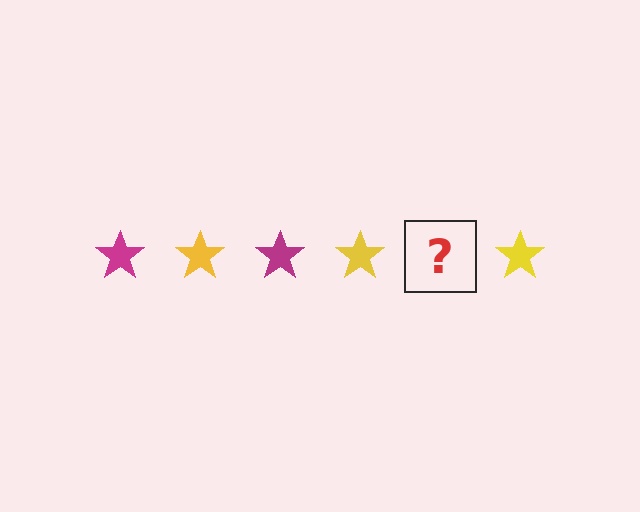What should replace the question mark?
The question mark should be replaced with a magenta star.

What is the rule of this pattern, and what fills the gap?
The rule is that the pattern cycles through magenta, yellow stars. The gap should be filled with a magenta star.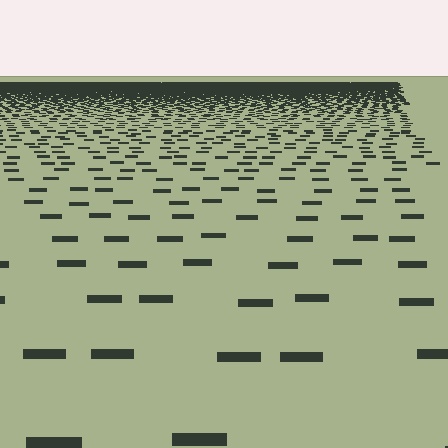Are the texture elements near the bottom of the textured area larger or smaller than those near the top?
Larger. Near the bottom, elements are closer to the viewer and appear at a bigger on-screen size.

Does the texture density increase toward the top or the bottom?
Density increases toward the top.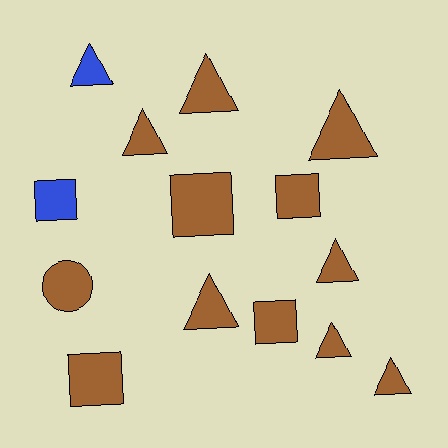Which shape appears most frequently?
Triangle, with 8 objects.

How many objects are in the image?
There are 14 objects.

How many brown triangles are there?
There are 7 brown triangles.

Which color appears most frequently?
Brown, with 12 objects.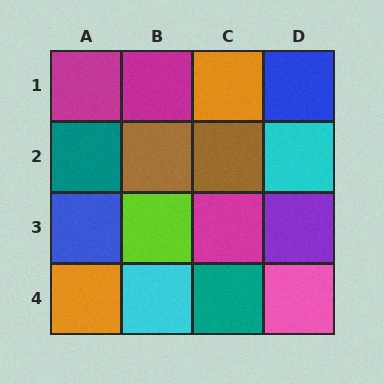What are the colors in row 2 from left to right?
Teal, brown, brown, cyan.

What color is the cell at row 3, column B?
Lime.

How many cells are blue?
2 cells are blue.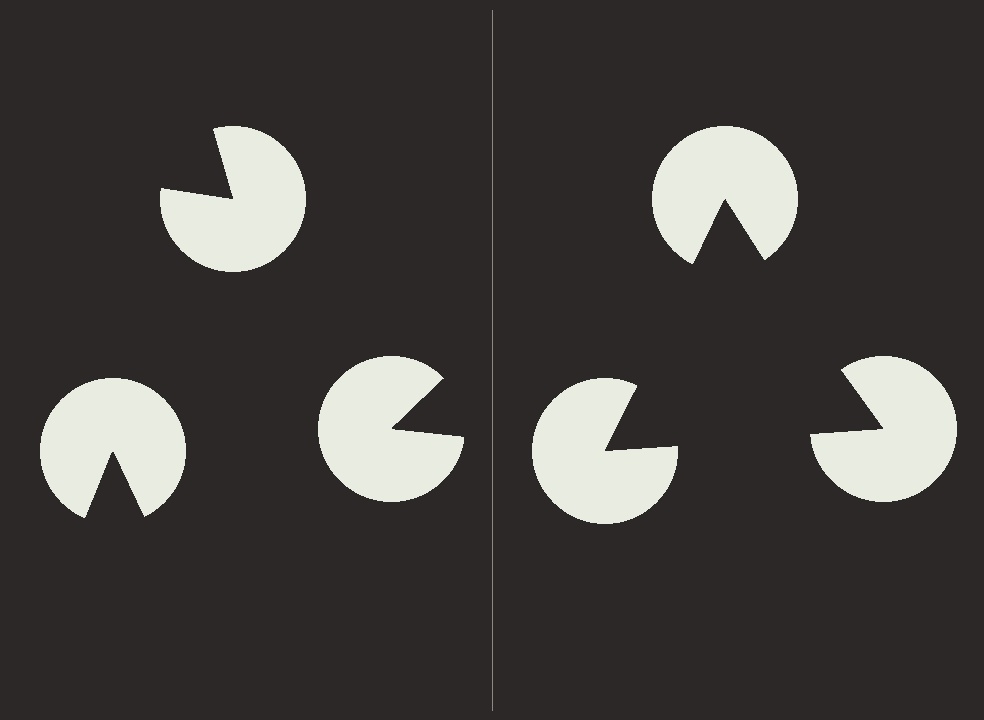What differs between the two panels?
The pac-man discs are positioned identically on both sides; only the wedge orientations differ. On the right they align to a triangle; on the left they are misaligned.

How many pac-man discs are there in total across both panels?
6 — 3 on each side.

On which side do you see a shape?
An illusory triangle appears on the right side. On the left side the wedge cuts are rotated, so no coherent shape forms.